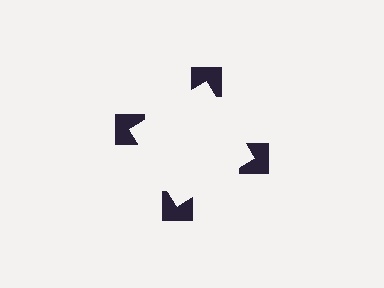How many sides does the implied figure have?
4 sides.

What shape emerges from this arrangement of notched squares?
An illusory square — its edges are inferred from the aligned wedge cuts in the notched squares, not physically drawn.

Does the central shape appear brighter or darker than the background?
It typically appears slightly brighter than the background, even though no actual brightness change is drawn.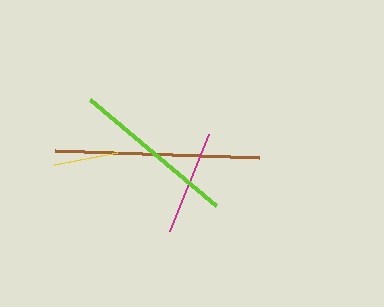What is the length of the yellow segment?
The yellow segment is approximately 64 pixels long.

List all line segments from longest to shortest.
From longest to shortest: brown, lime, magenta, yellow.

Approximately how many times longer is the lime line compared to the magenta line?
The lime line is approximately 1.6 times the length of the magenta line.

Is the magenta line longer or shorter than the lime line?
The lime line is longer than the magenta line.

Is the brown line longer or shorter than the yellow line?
The brown line is longer than the yellow line.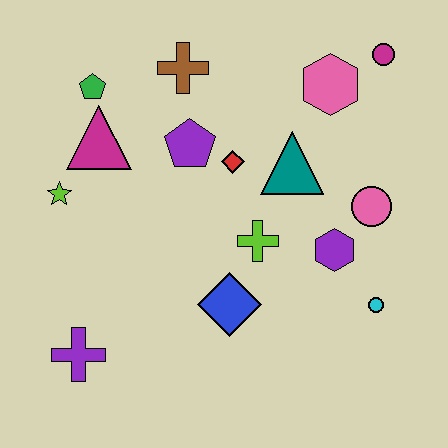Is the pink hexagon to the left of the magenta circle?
Yes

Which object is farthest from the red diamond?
The purple cross is farthest from the red diamond.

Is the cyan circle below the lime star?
Yes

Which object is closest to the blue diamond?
The lime cross is closest to the blue diamond.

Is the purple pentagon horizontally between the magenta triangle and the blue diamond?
Yes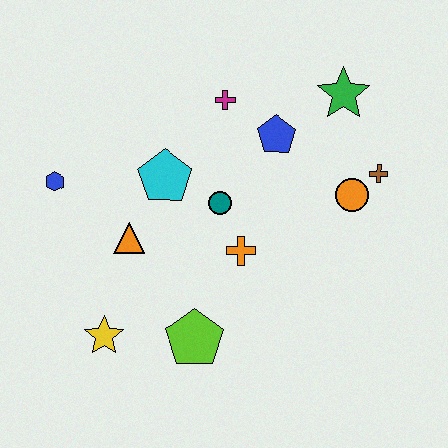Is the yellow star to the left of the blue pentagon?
Yes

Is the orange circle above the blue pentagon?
No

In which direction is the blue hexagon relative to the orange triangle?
The blue hexagon is to the left of the orange triangle.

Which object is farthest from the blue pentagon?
The yellow star is farthest from the blue pentagon.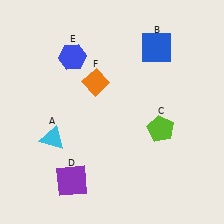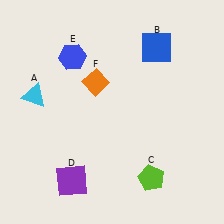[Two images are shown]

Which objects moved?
The objects that moved are: the cyan triangle (A), the lime pentagon (C).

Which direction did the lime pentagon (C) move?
The lime pentagon (C) moved down.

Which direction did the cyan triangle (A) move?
The cyan triangle (A) moved up.